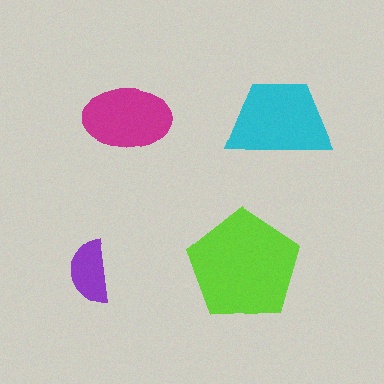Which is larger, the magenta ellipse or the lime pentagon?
The lime pentagon.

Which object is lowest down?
The purple semicircle is bottommost.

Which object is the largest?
The lime pentagon.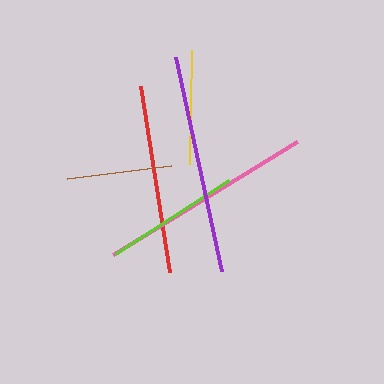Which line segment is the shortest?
The brown line is the shortest at approximately 105 pixels.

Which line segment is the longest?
The purple line is the longest at approximately 219 pixels.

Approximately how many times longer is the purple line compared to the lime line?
The purple line is approximately 1.6 times the length of the lime line.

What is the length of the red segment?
The red segment is approximately 188 pixels long.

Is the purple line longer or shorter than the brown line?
The purple line is longer than the brown line.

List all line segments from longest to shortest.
From longest to shortest: purple, pink, red, lime, yellow, brown.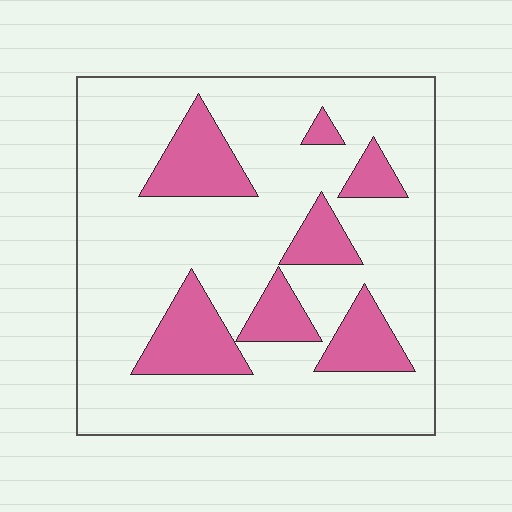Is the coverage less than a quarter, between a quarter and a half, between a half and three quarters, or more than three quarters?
Less than a quarter.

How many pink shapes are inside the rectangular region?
7.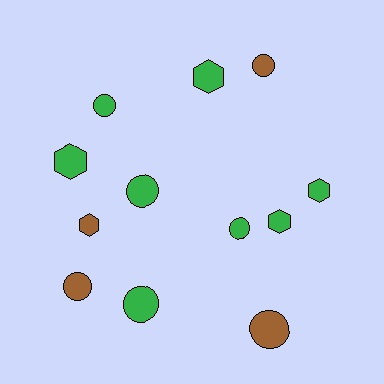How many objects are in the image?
There are 12 objects.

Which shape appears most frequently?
Circle, with 7 objects.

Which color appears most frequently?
Green, with 8 objects.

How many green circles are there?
There are 4 green circles.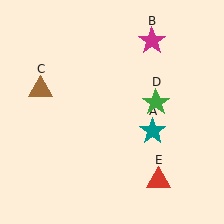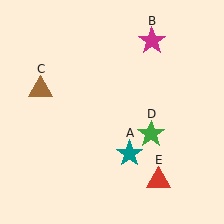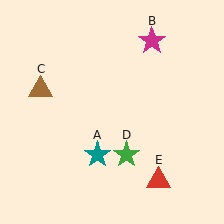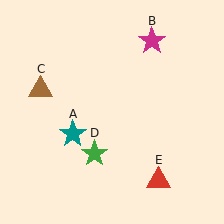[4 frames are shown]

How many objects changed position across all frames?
2 objects changed position: teal star (object A), green star (object D).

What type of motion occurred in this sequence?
The teal star (object A), green star (object D) rotated clockwise around the center of the scene.